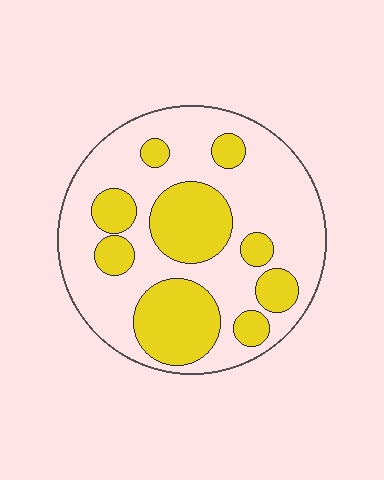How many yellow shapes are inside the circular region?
9.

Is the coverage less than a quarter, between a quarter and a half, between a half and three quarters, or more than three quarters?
Between a quarter and a half.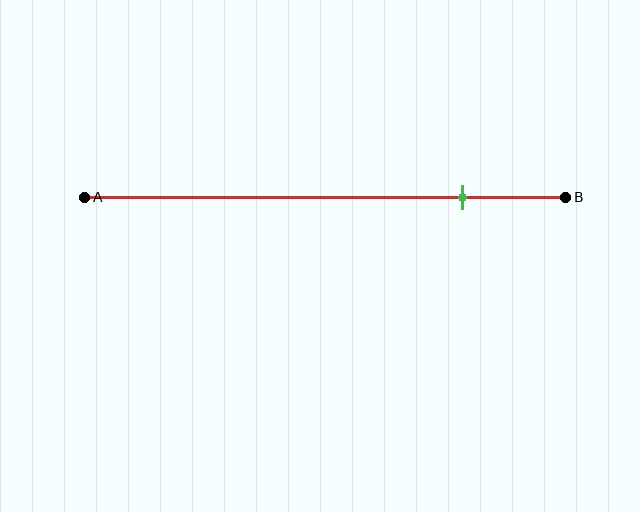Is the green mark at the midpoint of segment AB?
No, the mark is at about 80% from A, not at the 50% midpoint.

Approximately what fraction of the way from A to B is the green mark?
The green mark is approximately 80% of the way from A to B.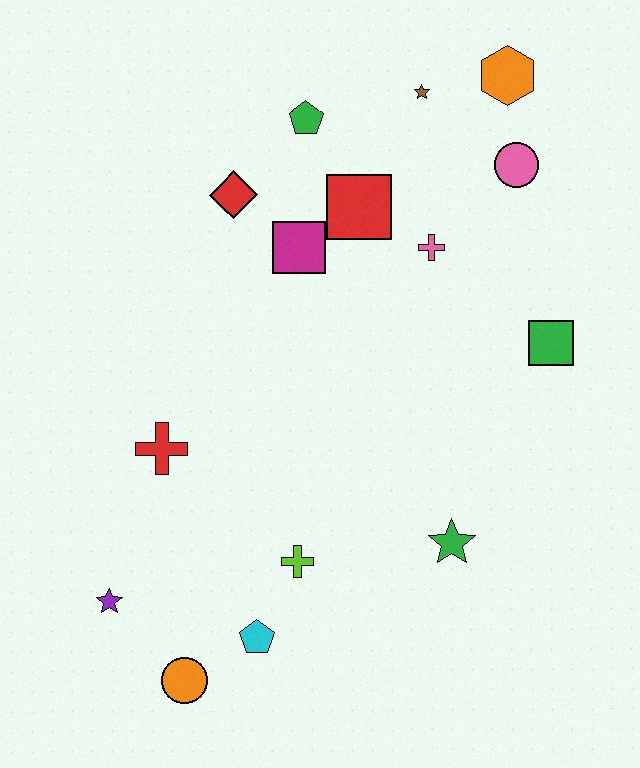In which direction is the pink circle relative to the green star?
The pink circle is above the green star.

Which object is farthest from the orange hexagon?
The orange circle is farthest from the orange hexagon.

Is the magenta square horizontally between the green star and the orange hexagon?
No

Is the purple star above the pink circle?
No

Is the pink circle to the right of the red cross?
Yes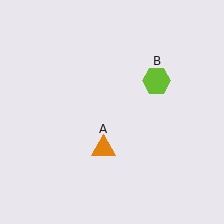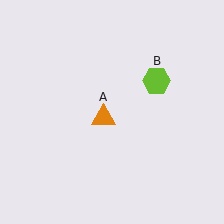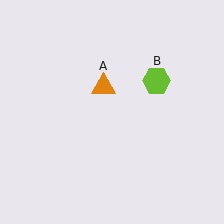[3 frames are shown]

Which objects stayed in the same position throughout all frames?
Lime hexagon (object B) remained stationary.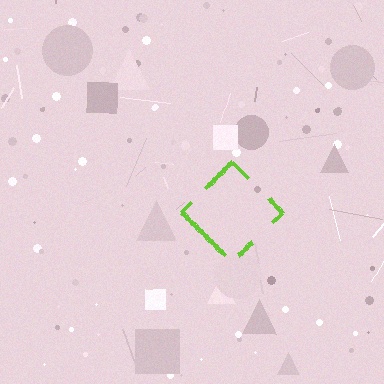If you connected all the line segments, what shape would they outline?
They would outline a diamond.